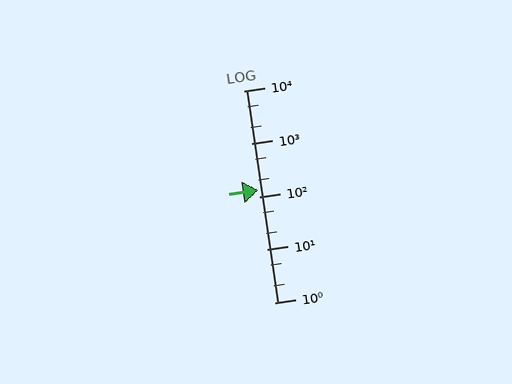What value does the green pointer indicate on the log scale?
The pointer indicates approximately 130.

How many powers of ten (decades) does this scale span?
The scale spans 4 decades, from 1 to 10000.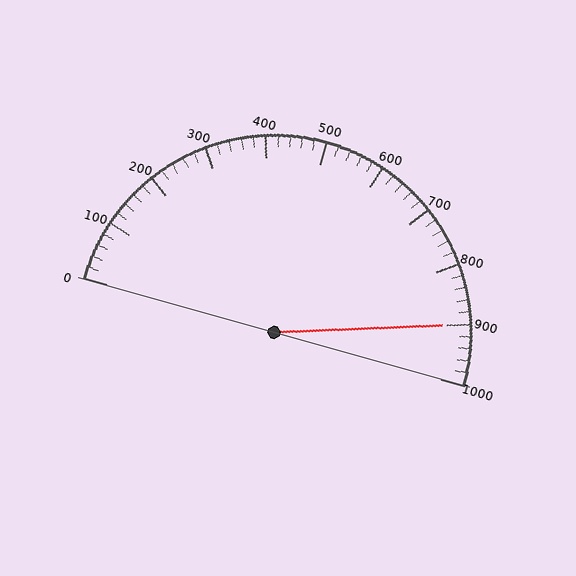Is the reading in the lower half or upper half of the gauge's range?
The reading is in the upper half of the range (0 to 1000).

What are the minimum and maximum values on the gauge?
The gauge ranges from 0 to 1000.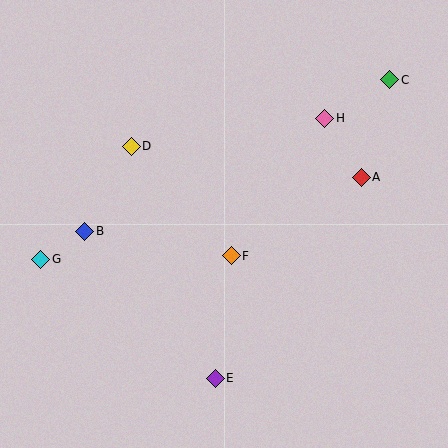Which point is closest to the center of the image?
Point F at (231, 256) is closest to the center.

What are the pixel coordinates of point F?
Point F is at (231, 256).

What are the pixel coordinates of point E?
Point E is at (215, 378).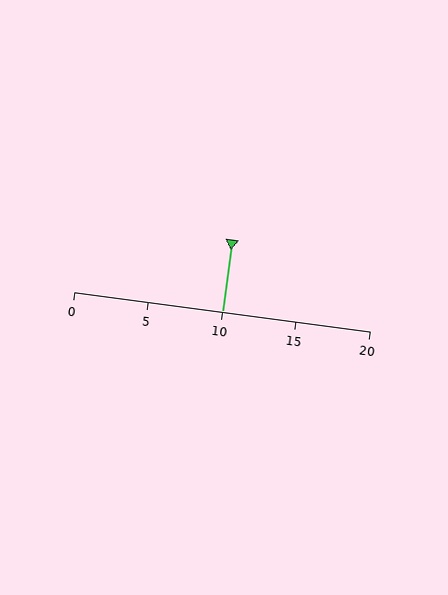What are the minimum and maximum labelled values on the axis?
The axis runs from 0 to 20.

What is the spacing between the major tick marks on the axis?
The major ticks are spaced 5 apart.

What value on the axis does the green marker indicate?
The marker indicates approximately 10.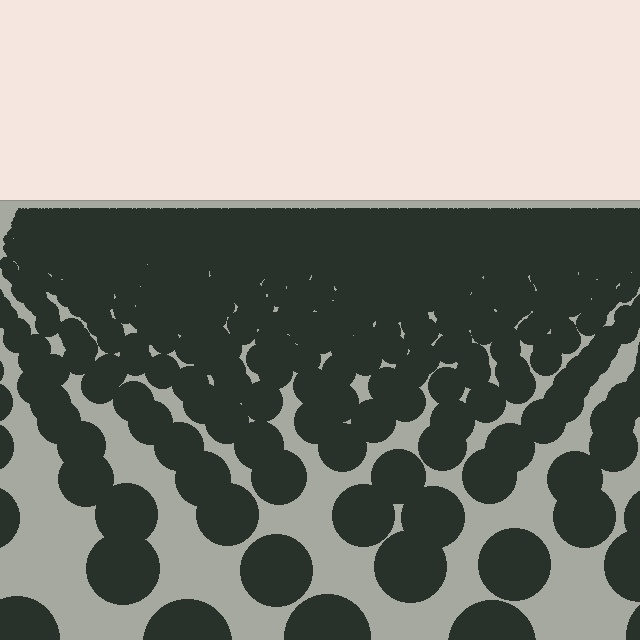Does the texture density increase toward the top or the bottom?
Density increases toward the top.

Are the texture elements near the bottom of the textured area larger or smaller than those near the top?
Larger. Near the bottom, elements are closer to the viewer and appear at a bigger on-screen size.